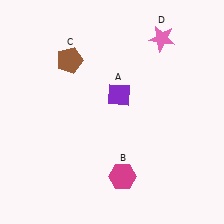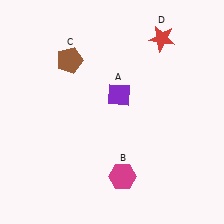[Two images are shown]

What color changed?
The star (D) changed from pink in Image 1 to red in Image 2.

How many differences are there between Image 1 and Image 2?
There is 1 difference between the two images.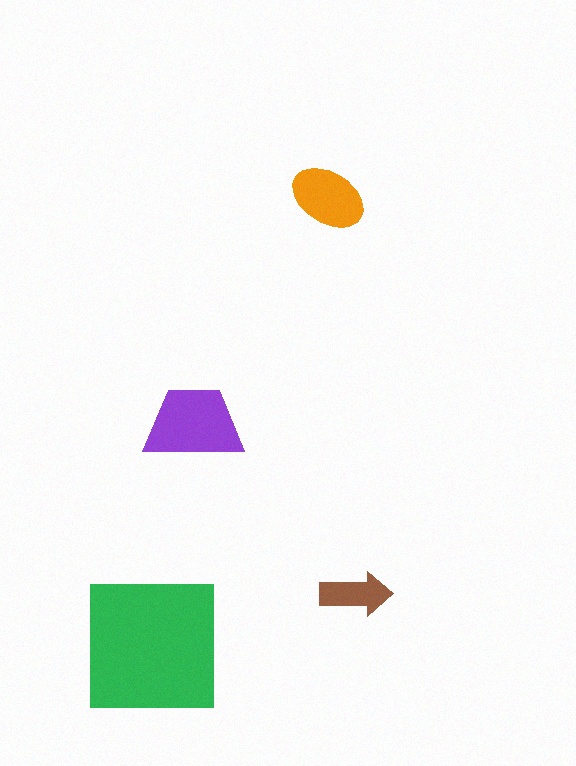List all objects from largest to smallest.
The green square, the purple trapezoid, the orange ellipse, the brown arrow.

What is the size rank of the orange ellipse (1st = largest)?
3rd.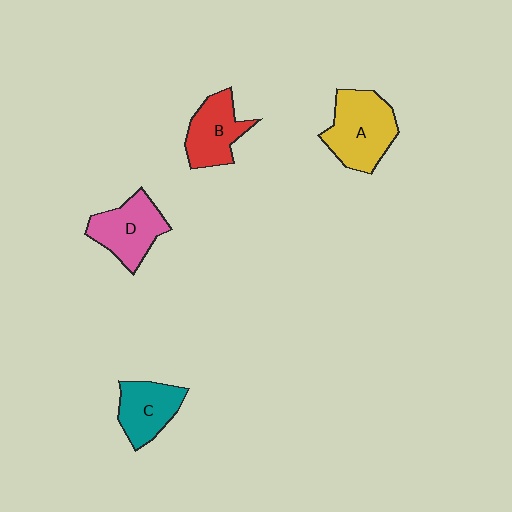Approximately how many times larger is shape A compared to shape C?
Approximately 1.4 times.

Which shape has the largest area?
Shape A (yellow).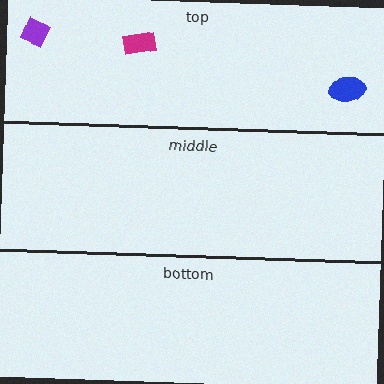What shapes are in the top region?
The purple diamond, the blue ellipse, the magenta rectangle.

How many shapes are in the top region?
3.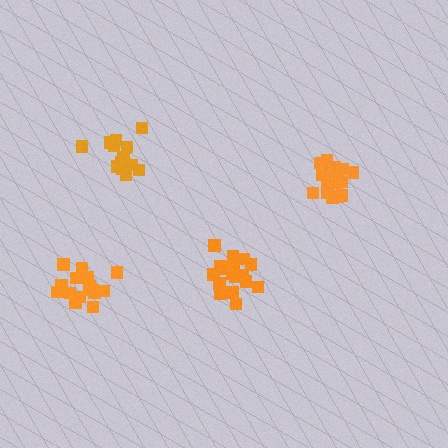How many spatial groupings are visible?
There are 4 spatial groupings.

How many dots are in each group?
Group 1: 16 dots, Group 2: 18 dots, Group 3: 21 dots, Group 4: 17 dots (72 total).